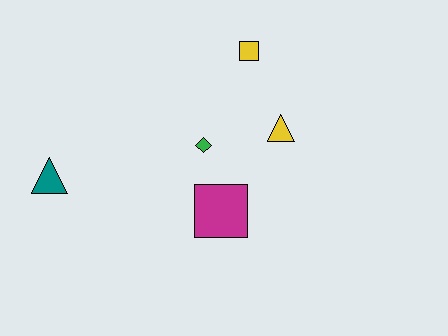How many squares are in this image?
There are 2 squares.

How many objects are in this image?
There are 5 objects.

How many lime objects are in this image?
There are no lime objects.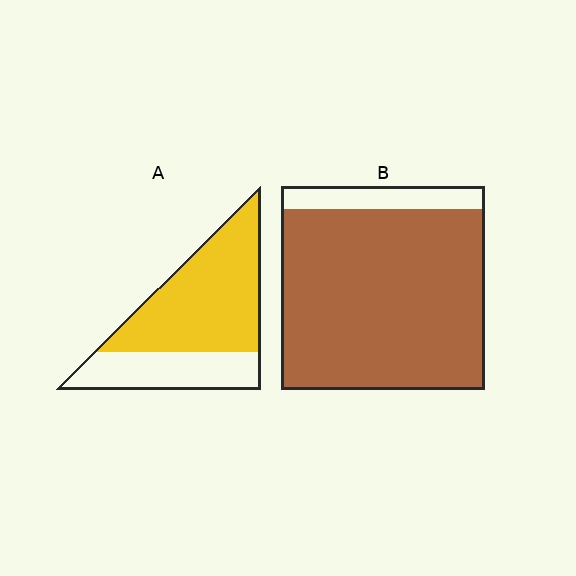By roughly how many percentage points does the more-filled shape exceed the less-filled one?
By roughly 20 percentage points (B over A).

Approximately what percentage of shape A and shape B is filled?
A is approximately 65% and B is approximately 90%.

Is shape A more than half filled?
Yes.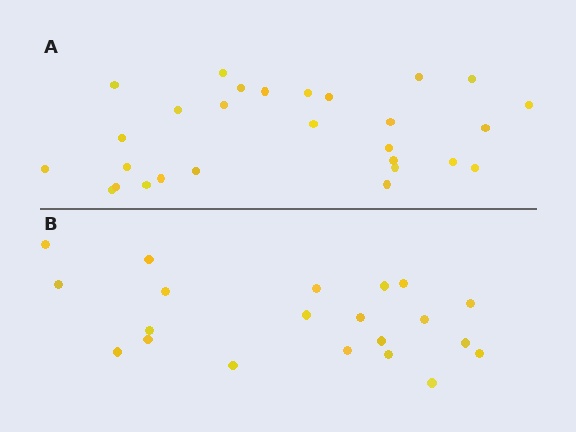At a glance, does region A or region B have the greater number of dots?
Region A (the top region) has more dots.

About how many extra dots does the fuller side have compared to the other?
Region A has roughly 8 or so more dots than region B.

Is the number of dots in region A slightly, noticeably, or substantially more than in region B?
Region A has noticeably more, but not dramatically so. The ratio is roughly 1.3 to 1.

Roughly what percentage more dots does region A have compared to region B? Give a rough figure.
About 35% more.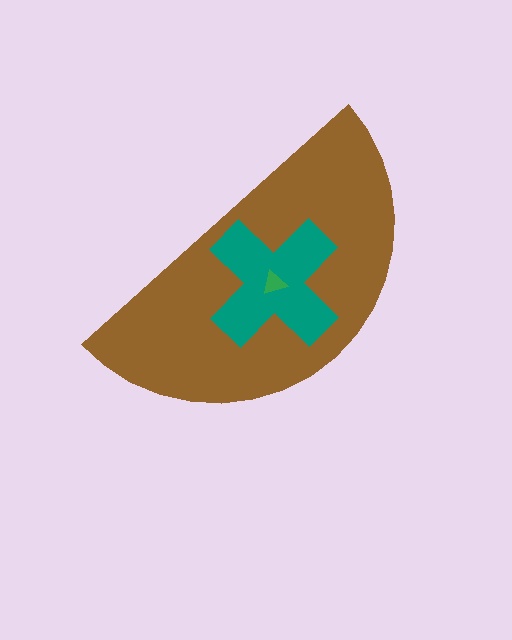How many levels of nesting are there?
3.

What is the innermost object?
The green triangle.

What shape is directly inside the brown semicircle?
The teal cross.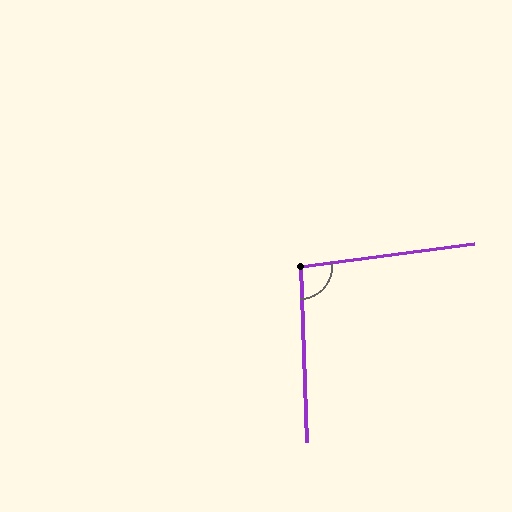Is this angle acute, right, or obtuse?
It is obtuse.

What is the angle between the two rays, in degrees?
Approximately 96 degrees.